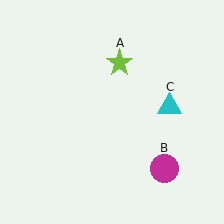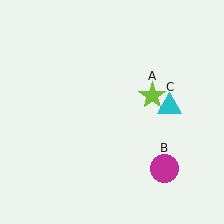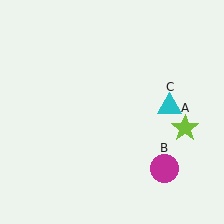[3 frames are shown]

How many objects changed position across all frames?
1 object changed position: lime star (object A).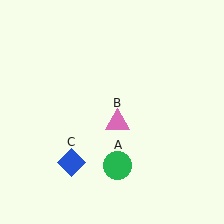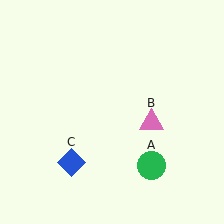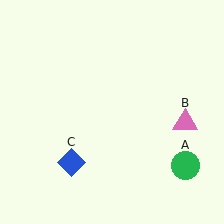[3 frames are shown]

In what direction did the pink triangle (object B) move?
The pink triangle (object B) moved right.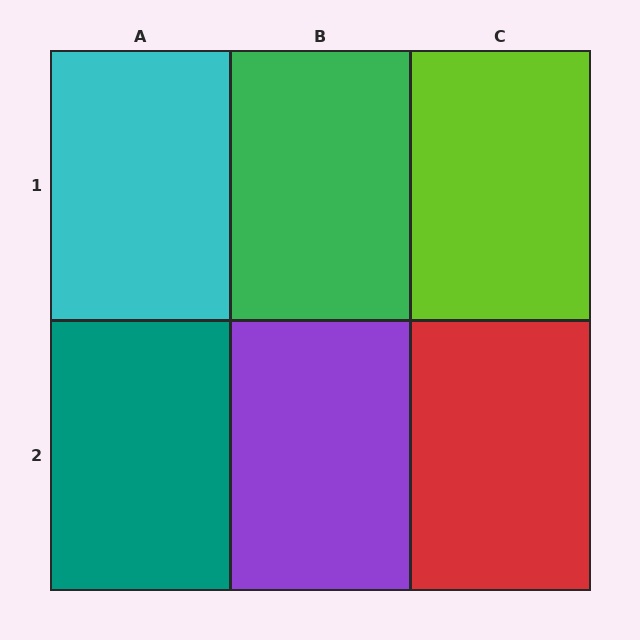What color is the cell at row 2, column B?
Purple.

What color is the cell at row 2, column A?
Teal.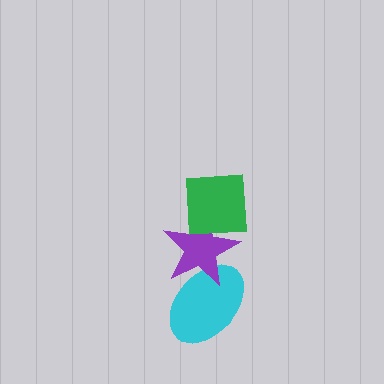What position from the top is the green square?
The green square is 1st from the top.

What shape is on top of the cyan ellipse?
The purple star is on top of the cyan ellipse.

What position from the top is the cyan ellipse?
The cyan ellipse is 3rd from the top.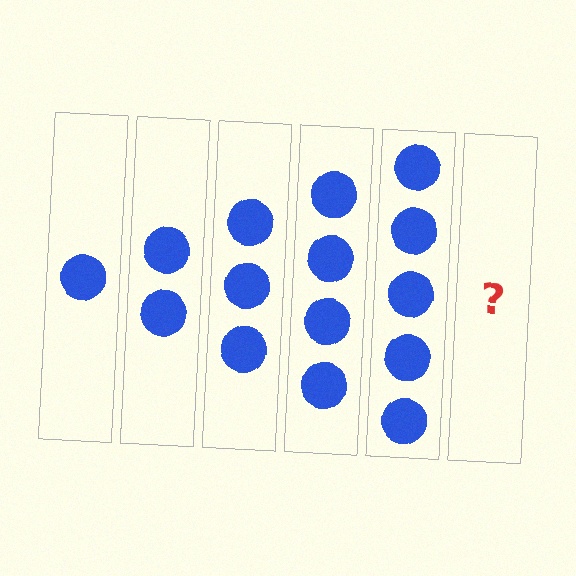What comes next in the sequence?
The next element should be 6 circles.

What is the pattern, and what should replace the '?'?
The pattern is that each step adds one more circle. The '?' should be 6 circles.